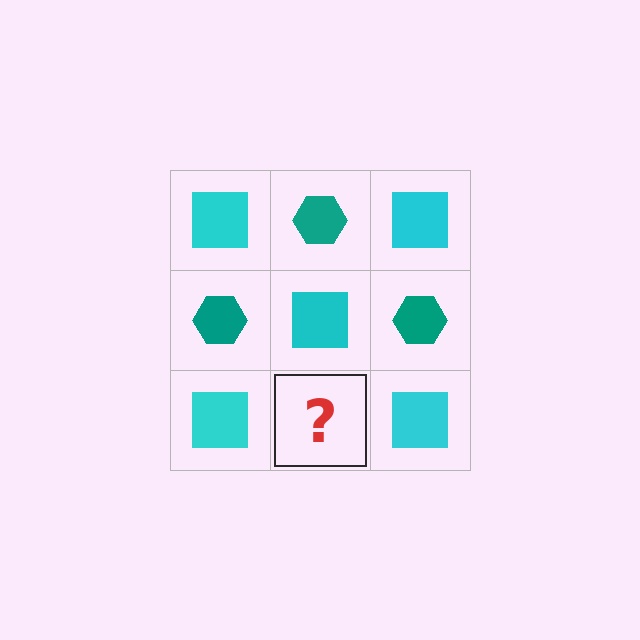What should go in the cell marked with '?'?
The missing cell should contain a teal hexagon.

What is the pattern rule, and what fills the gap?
The rule is that it alternates cyan square and teal hexagon in a checkerboard pattern. The gap should be filled with a teal hexagon.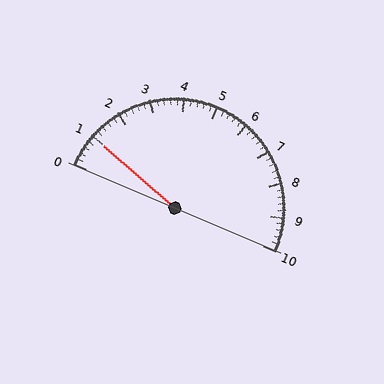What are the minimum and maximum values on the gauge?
The gauge ranges from 0 to 10.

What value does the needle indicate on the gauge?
The needle indicates approximately 1.0.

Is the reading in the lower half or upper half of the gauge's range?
The reading is in the lower half of the range (0 to 10).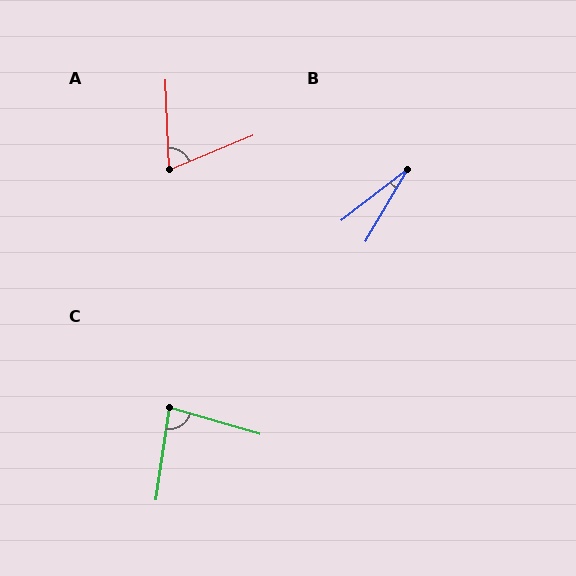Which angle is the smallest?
B, at approximately 21 degrees.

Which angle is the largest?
C, at approximately 82 degrees.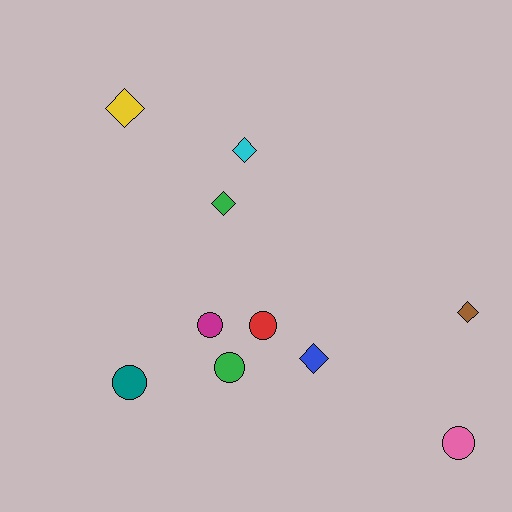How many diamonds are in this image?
There are 5 diamonds.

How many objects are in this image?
There are 10 objects.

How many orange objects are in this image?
There are no orange objects.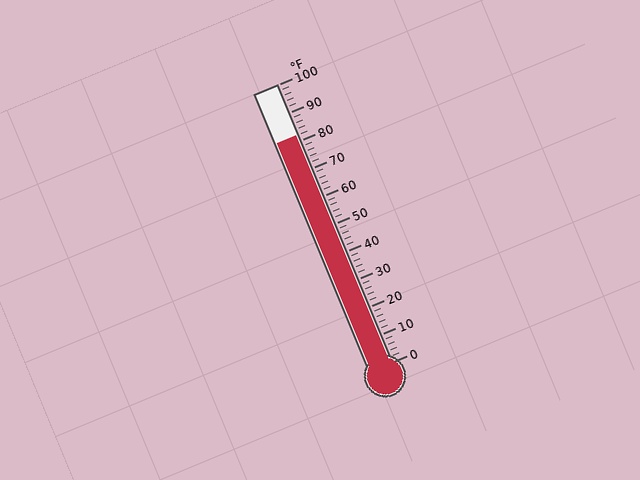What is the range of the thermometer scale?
The thermometer scale ranges from 0°F to 100°F.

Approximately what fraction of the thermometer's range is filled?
The thermometer is filled to approximately 80% of its range.